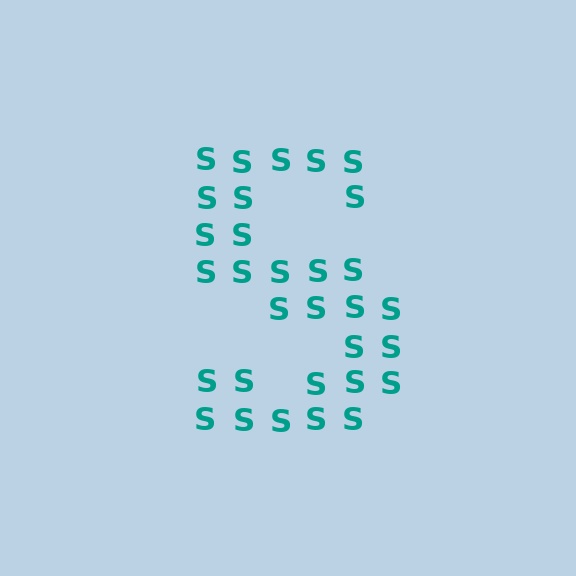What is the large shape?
The large shape is the letter S.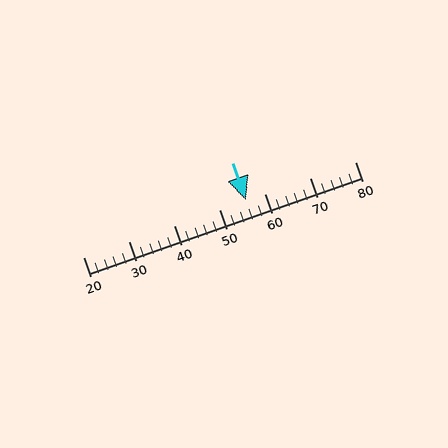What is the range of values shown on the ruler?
The ruler shows values from 20 to 80.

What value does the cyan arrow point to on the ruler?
The cyan arrow points to approximately 56.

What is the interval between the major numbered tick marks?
The major tick marks are spaced 10 units apart.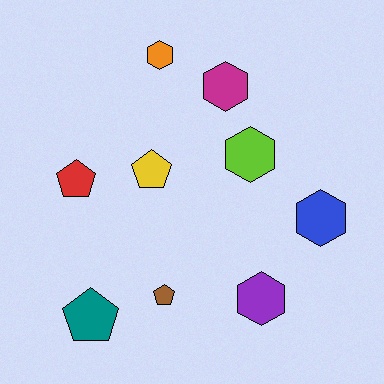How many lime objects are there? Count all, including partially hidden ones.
There is 1 lime object.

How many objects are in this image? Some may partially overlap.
There are 9 objects.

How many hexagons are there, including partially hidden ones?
There are 5 hexagons.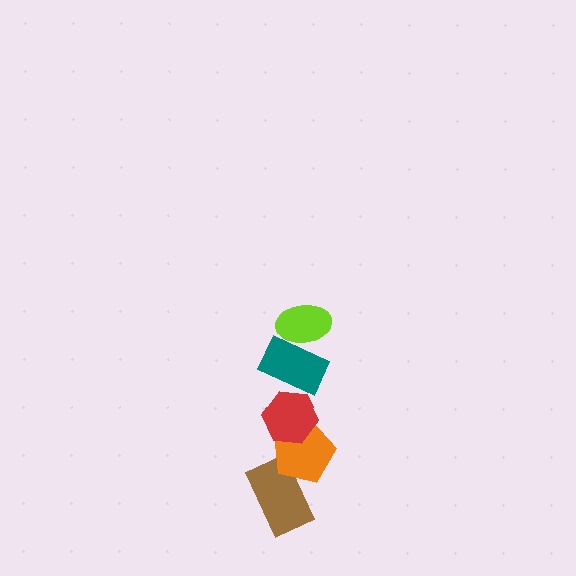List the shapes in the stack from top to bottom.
From top to bottom: the lime ellipse, the teal rectangle, the red hexagon, the orange pentagon, the brown rectangle.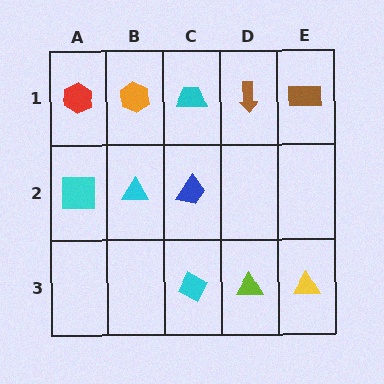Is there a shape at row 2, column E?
No, that cell is empty.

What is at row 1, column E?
A brown rectangle.